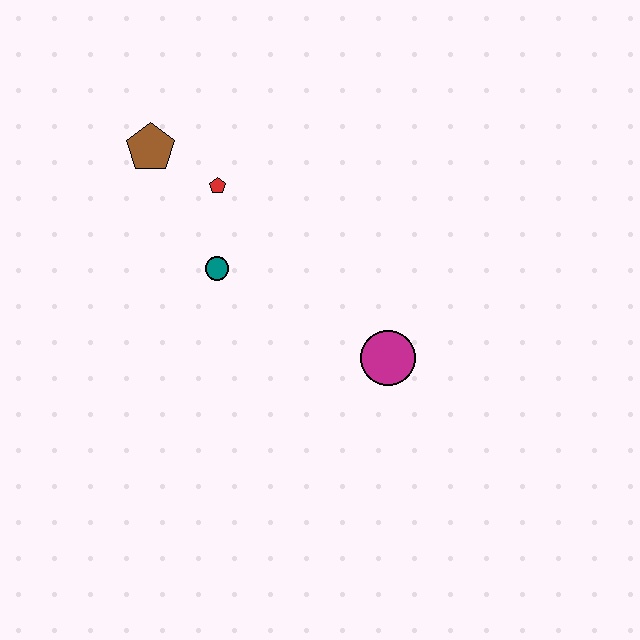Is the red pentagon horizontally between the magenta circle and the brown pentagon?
Yes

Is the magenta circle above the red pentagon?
No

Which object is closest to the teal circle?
The red pentagon is closest to the teal circle.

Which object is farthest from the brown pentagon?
The magenta circle is farthest from the brown pentagon.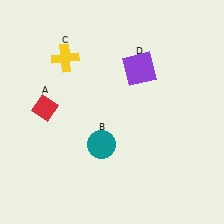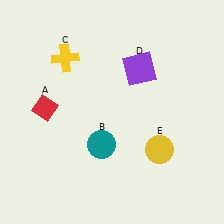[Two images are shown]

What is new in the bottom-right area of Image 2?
A yellow circle (E) was added in the bottom-right area of Image 2.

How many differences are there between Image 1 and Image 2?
There is 1 difference between the two images.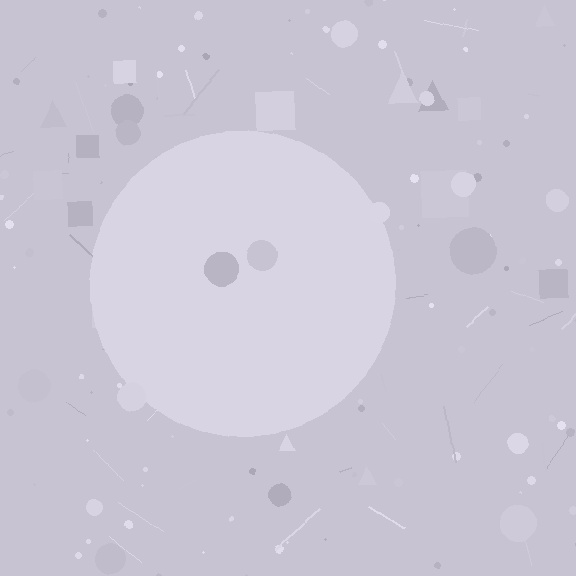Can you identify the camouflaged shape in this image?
The camouflaged shape is a circle.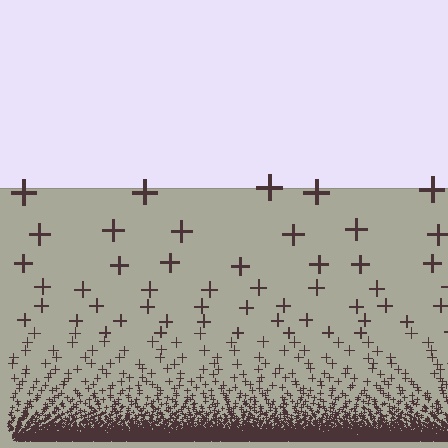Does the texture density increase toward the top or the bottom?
Density increases toward the bottom.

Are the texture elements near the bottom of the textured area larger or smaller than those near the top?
Smaller. The gradient is inverted — elements near the bottom are smaller and denser.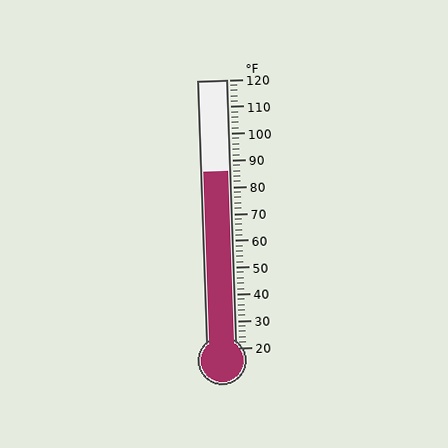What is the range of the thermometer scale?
The thermometer scale ranges from 20°F to 120°F.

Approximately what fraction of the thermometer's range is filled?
The thermometer is filled to approximately 65% of its range.